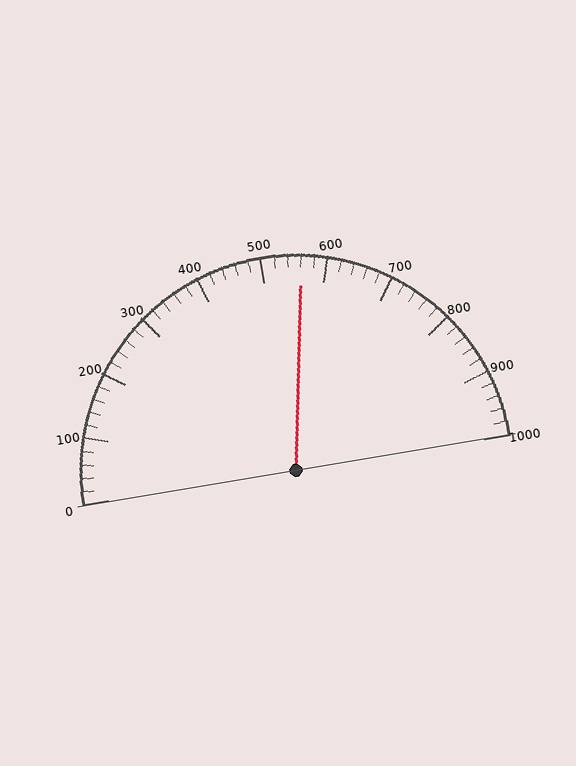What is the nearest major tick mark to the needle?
The nearest major tick mark is 600.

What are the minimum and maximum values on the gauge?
The gauge ranges from 0 to 1000.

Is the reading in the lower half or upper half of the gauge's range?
The reading is in the upper half of the range (0 to 1000).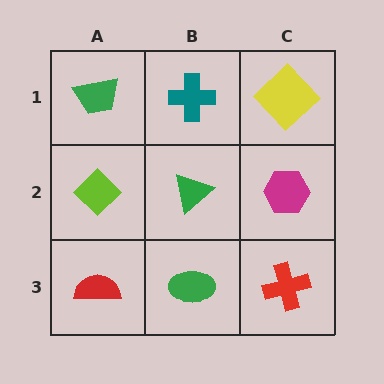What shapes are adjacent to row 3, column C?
A magenta hexagon (row 2, column C), a green ellipse (row 3, column B).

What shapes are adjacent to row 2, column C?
A yellow diamond (row 1, column C), a red cross (row 3, column C), a green triangle (row 2, column B).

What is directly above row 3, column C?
A magenta hexagon.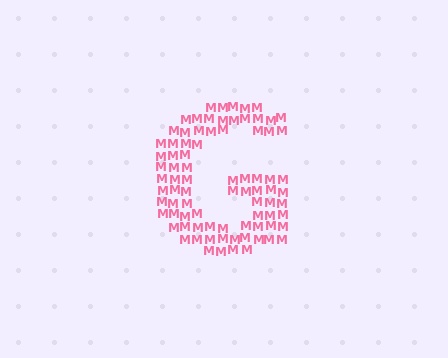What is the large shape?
The large shape is the letter G.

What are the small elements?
The small elements are letter M's.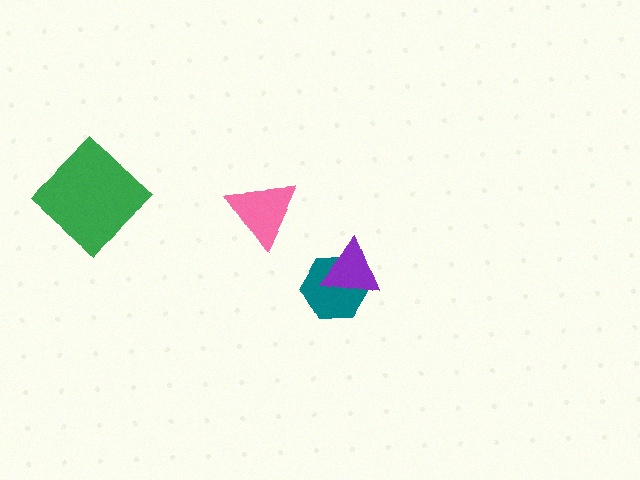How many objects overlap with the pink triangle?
0 objects overlap with the pink triangle.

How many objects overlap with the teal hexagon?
1 object overlaps with the teal hexagon.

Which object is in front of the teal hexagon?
The purple triangle is in front of the teal hexagon.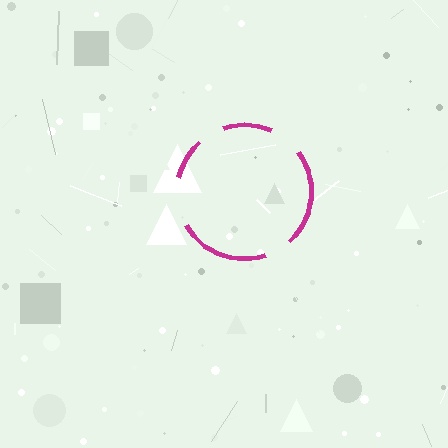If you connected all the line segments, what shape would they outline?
They would outline a circle.